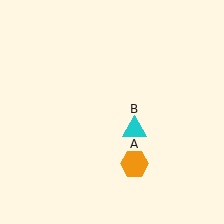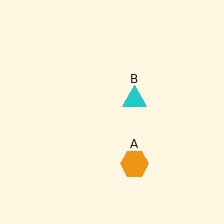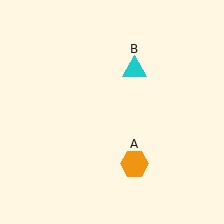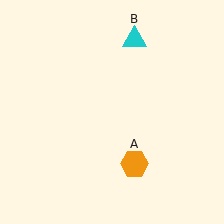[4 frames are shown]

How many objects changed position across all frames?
1 object changed position: cyan triangle (object B).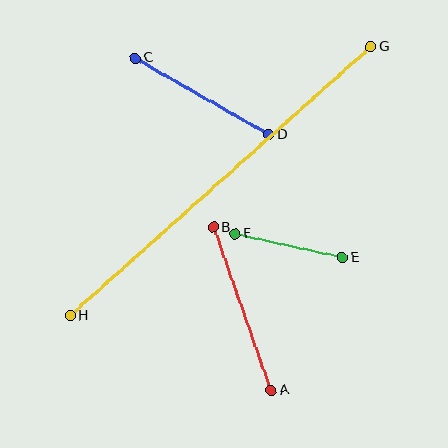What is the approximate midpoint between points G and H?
The midpoint is at approximately (221, 181) pixels.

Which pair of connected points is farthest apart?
Points G and H are farthest apart.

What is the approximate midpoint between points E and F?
The midpoint is at approximately (289, 246) pixels.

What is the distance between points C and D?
The distance is approximately 154 pixels.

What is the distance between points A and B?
The distance is approximately 173 pixels.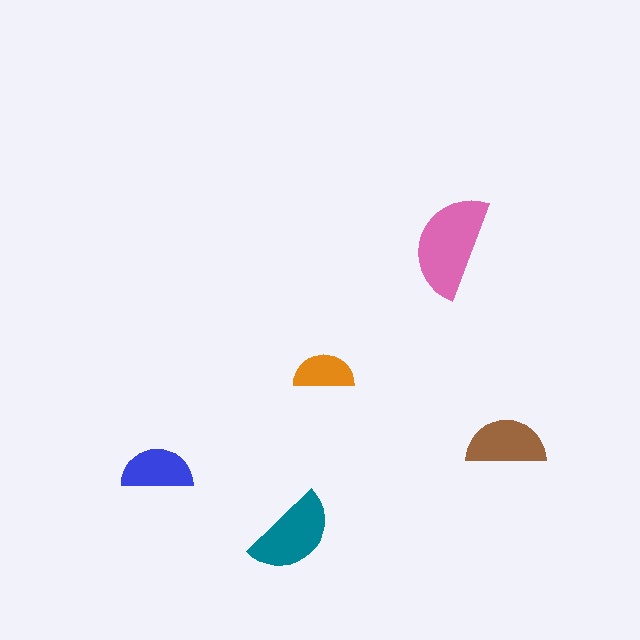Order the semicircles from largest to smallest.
the pink one, the teal one, the brown one, the blue one, the orange one.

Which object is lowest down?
The teal semicircle is bottommost.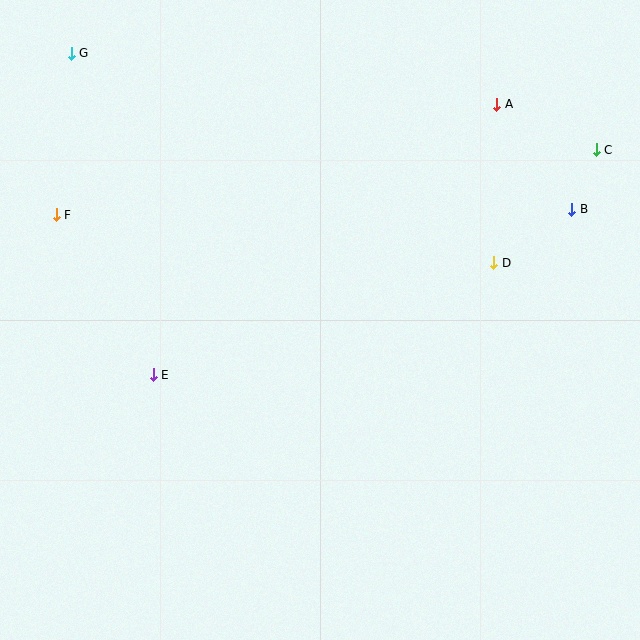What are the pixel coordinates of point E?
Point E is at (153, 375).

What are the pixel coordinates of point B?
Point B is at (572, 209).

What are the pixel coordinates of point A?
Point A is at (497, 104).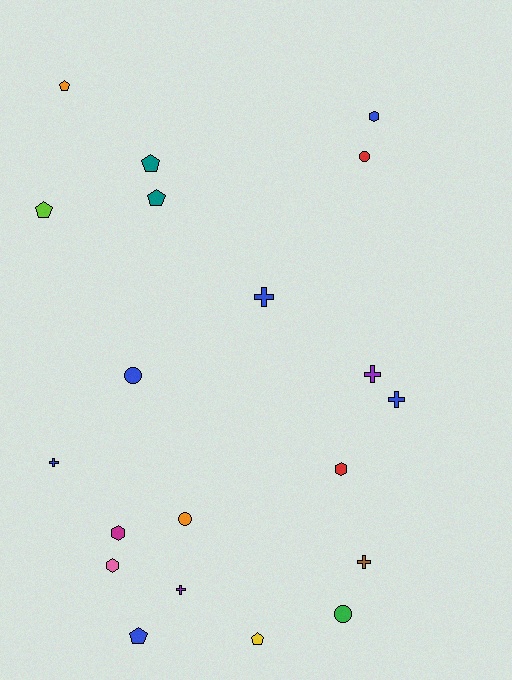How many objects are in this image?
There are 20 objects.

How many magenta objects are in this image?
There is 1 magenta object.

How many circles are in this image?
There are 4 circles.